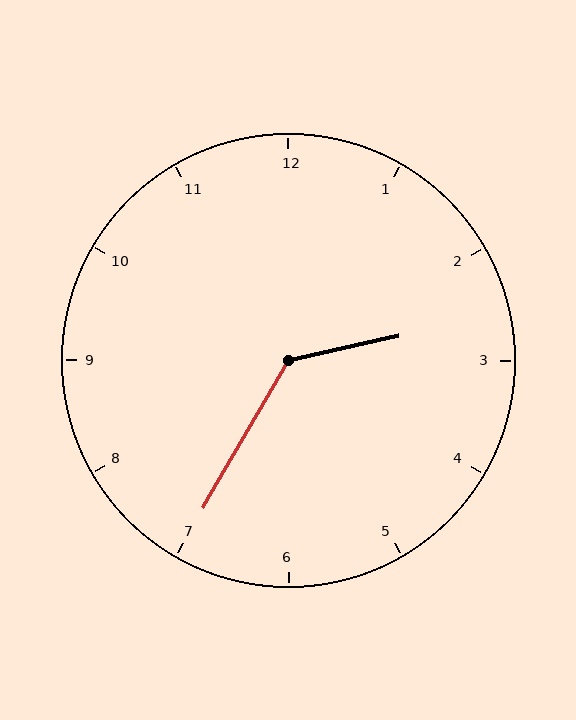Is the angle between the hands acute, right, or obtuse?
It is obtuse.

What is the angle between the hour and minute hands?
Approximately 132 degrees.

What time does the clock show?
2:35.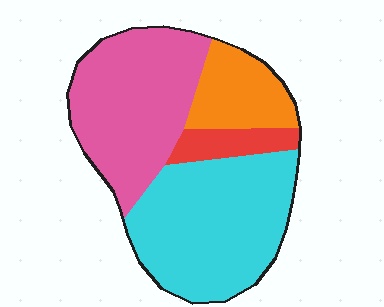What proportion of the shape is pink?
Pink takes up about three eighths (3/8) of the shape.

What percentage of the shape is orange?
Orange covers 15% of the shape.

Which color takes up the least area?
Red, at roughly 5%.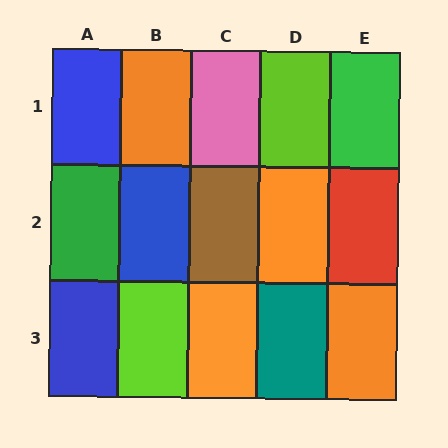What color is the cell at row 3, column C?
Orange.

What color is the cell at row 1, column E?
Green.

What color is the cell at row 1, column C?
Pink.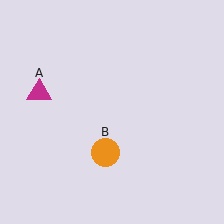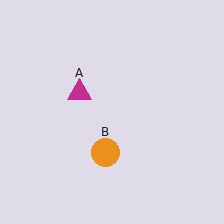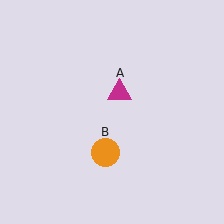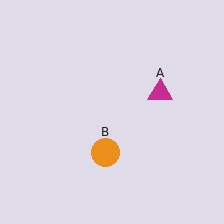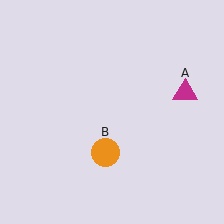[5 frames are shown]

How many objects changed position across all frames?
1 object changed position: magenta triangle (object A).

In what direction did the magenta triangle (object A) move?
The magenta triangle (object A) moved right.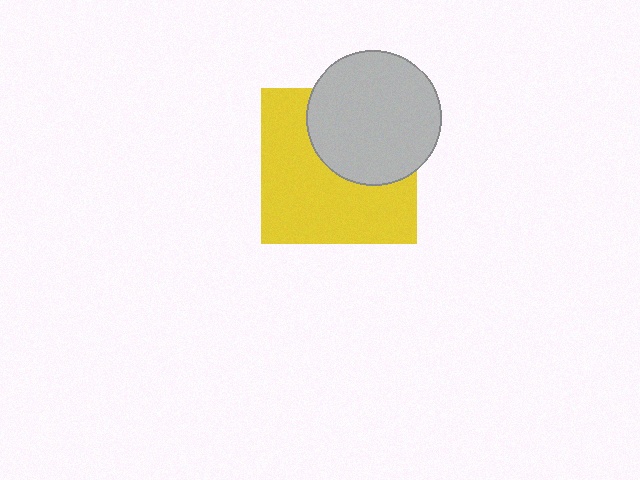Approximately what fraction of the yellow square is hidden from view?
Roughly 40% of the yellow square is hidden behind the light gray circle.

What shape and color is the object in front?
The object in front is a light gray circle.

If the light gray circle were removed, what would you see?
You would see the complete yellow square.